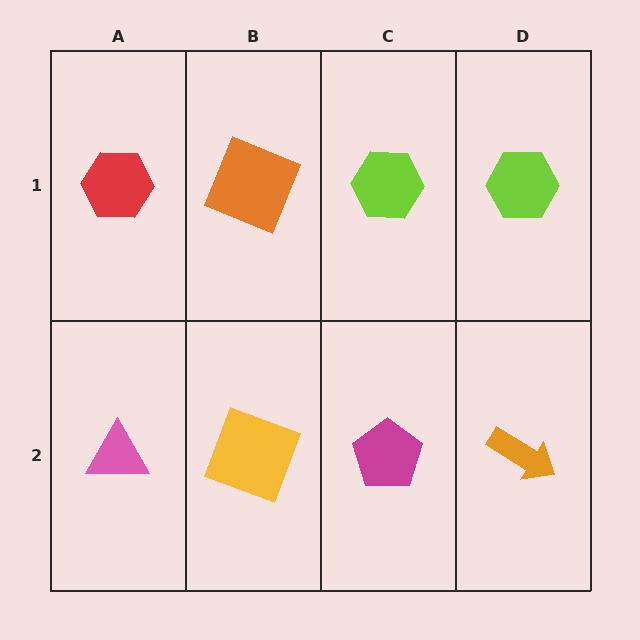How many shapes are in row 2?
4 shapes.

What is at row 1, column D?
A lime hexagon.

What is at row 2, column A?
A pink triangle.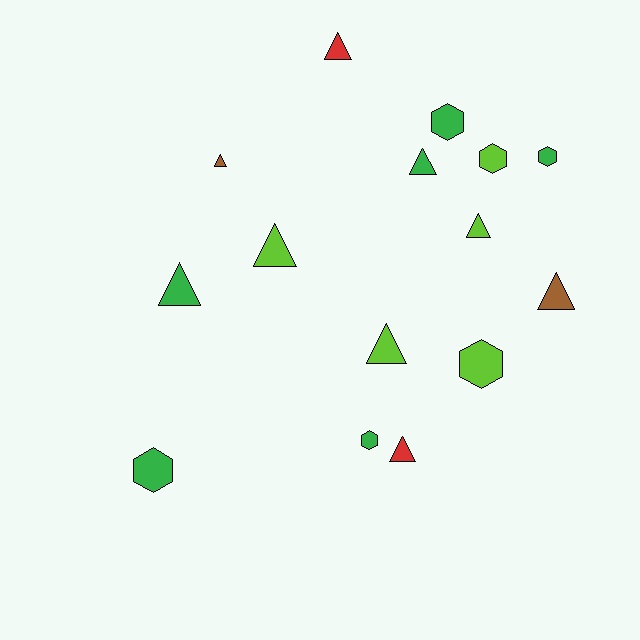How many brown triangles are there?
There are 2 brown triangles.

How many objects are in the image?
There are 15 objects.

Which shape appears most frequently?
Triangle, with 9 objects.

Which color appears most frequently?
Green, with 6 objects.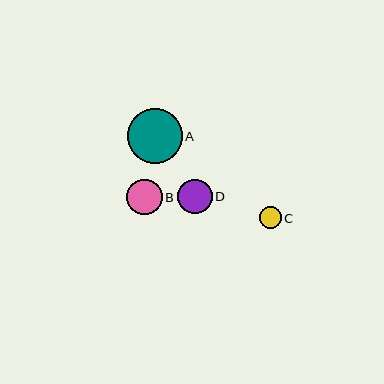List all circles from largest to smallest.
From largest to smallest: A, B, D, C.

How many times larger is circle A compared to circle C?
Circle A is approximately 2.5 times the size of circle C.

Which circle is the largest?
Circle A is the largest with a size of approximately 55 pixels.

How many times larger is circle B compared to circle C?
Circle B is approximately 1.6 times the size of circle C.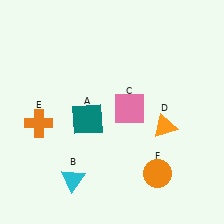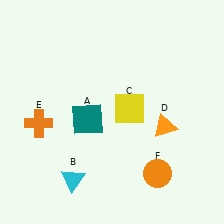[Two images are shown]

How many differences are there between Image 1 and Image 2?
There is 1 difference between the two images.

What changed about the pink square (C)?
In Image 1, C is pink. In Image 2, it changed to yellow.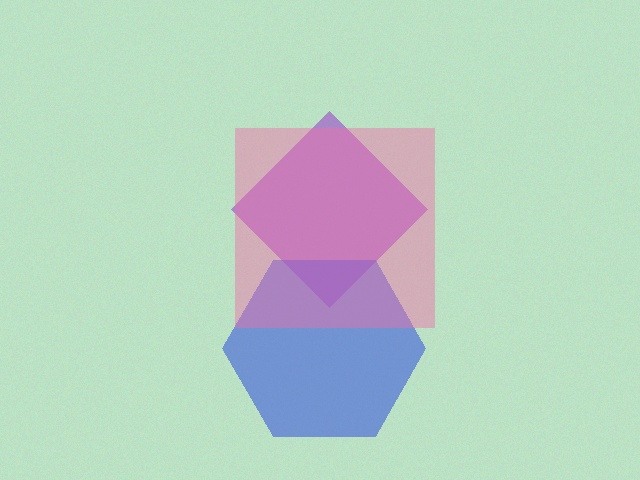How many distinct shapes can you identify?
There are 3 distinct shapes: a purple diamond, a blue hexagon, a pink square.